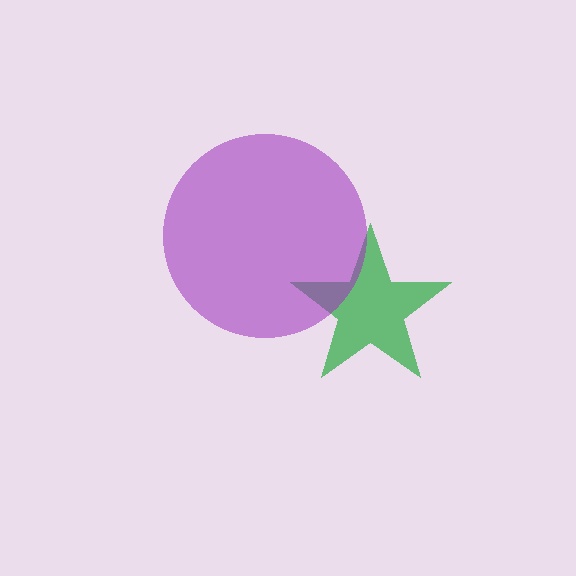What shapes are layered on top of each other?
The layered shapes are: a green star, a purple circle.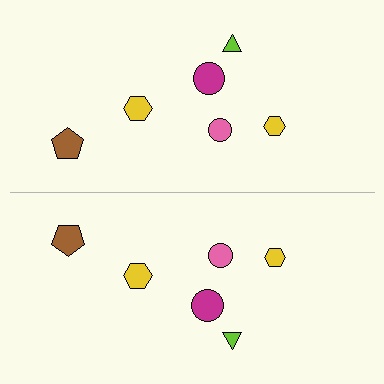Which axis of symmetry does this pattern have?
The pattern has a horizontal axis of symmetry running through the center of the image.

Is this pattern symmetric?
Yes, this pattern has bilateral (reflection) symmetry.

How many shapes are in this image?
There are 12 shapes in this image.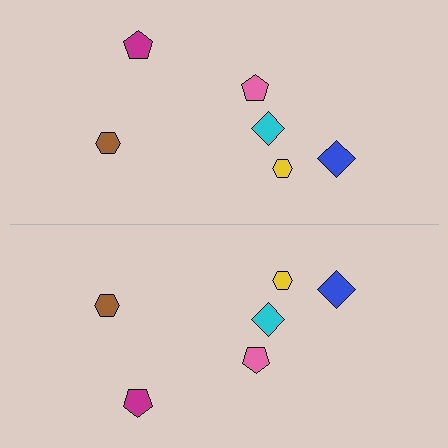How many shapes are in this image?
There are 12 shapes in this image.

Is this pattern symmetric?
Yes, this pattern has bilateral (reflection) symmetry.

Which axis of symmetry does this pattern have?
The pattern has a horizontal axis of symmetry running through the center of the image.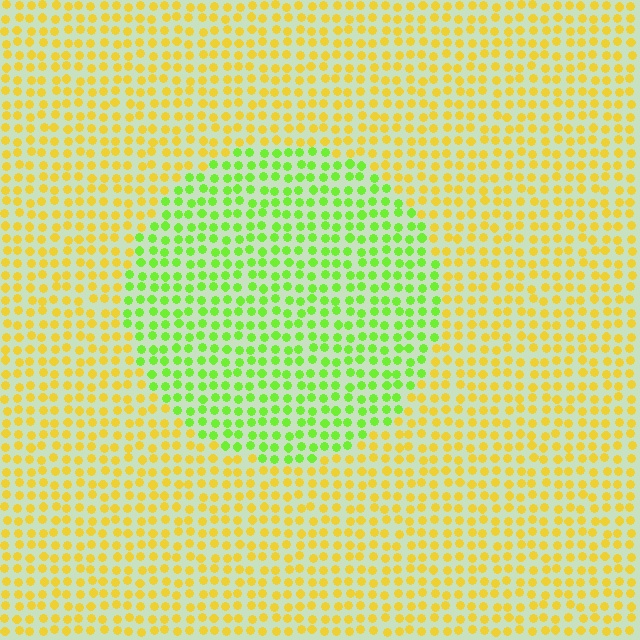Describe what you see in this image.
The image is filled with small yellow elements in a uniform arrangement. A circle-shaped region is visible where the elements are tinted to a slightly different hue, forming a subtle color boundary.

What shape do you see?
I see a circle.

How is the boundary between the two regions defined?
The boundary is defined purely by a slight shift in hue (about 51 degrees). Spacing, size, and orientation are identical on both sides.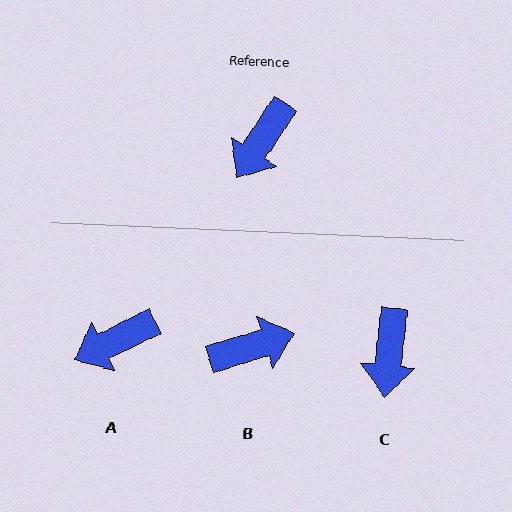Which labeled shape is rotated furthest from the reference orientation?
B, about 140 degrees away.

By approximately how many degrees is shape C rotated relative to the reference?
Approximately 27 degrees counter-clockwise.